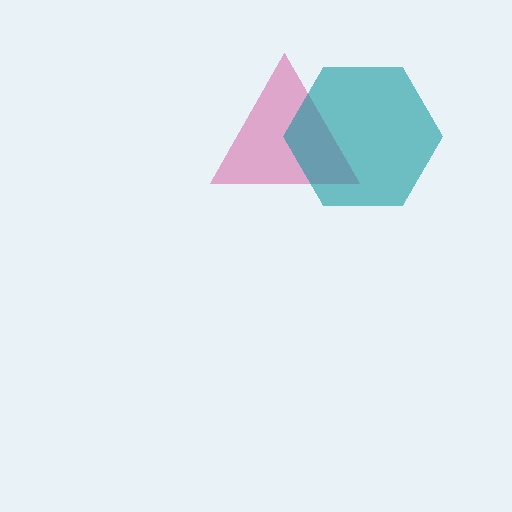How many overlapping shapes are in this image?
There are 2 overlapping shapes in the image.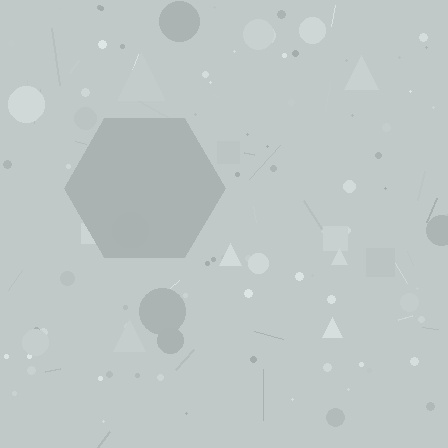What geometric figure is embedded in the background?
A hexagon is embedded in the background.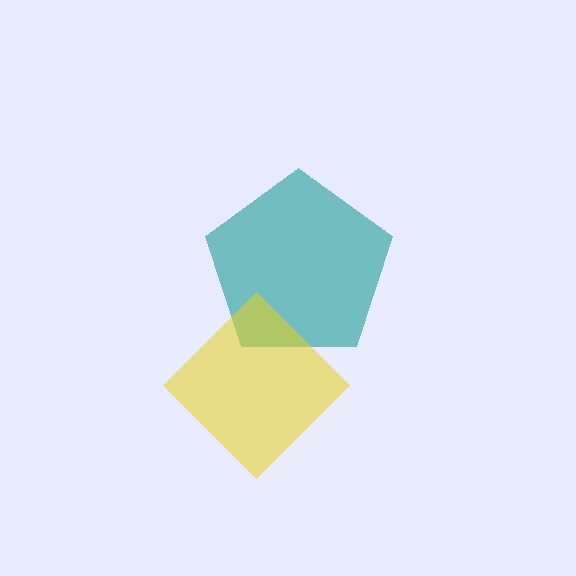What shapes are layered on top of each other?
The layered shapes are: a teal pentagon, a yellow diamond.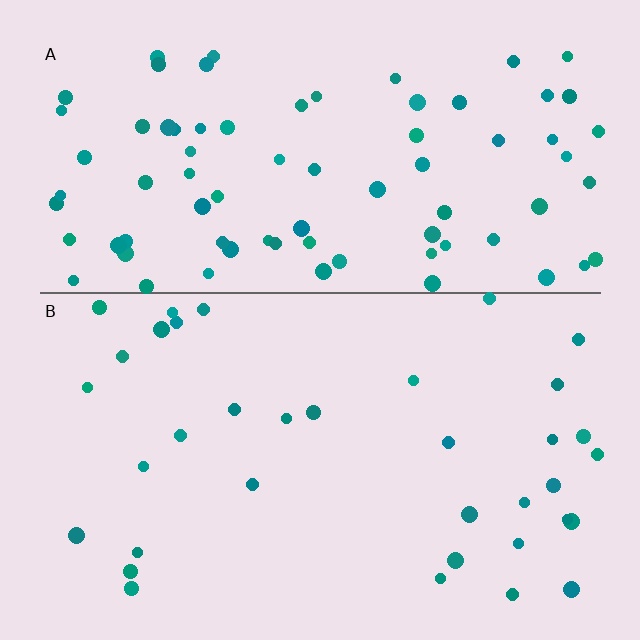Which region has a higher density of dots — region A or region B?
A (the top).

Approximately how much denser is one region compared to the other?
Approximately 2.2× — region A over region B.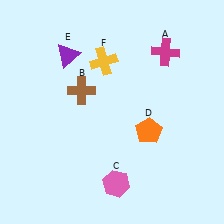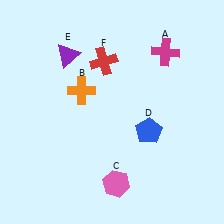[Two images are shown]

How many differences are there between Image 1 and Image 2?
There are 3 differences between the two images.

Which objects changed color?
B changed from brown to orange. D changed from orange to blue. F changed from yellow to red.